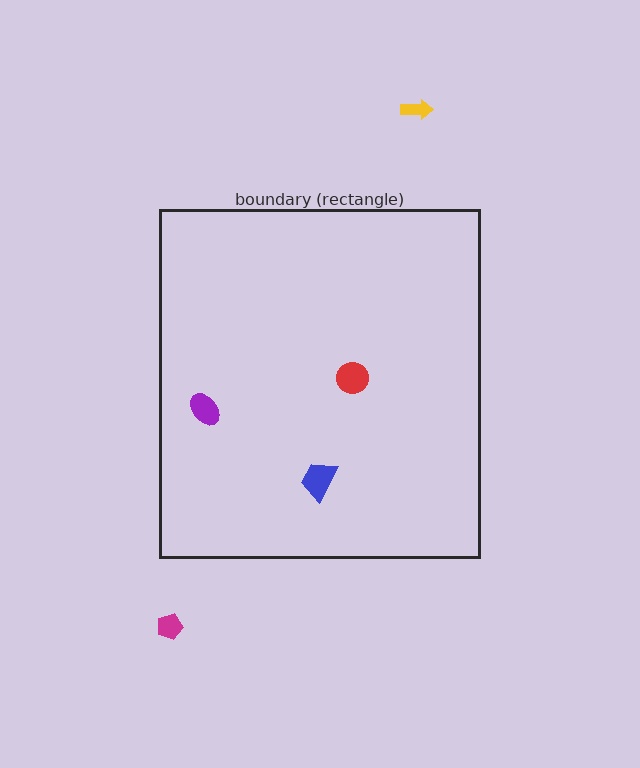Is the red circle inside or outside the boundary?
Inside.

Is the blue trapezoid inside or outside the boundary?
Inside.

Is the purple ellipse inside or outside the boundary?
Inside.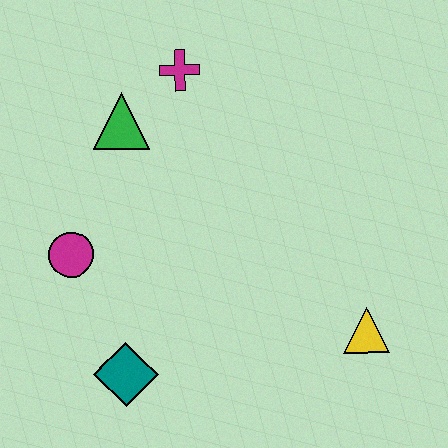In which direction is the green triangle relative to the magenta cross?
The green triangle is to the left of the magenta cross.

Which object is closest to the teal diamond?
The magenta circle is closest to the teal diamond.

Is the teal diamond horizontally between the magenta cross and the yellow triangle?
No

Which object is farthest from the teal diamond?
The magenta cross is farthest from the teal diamond.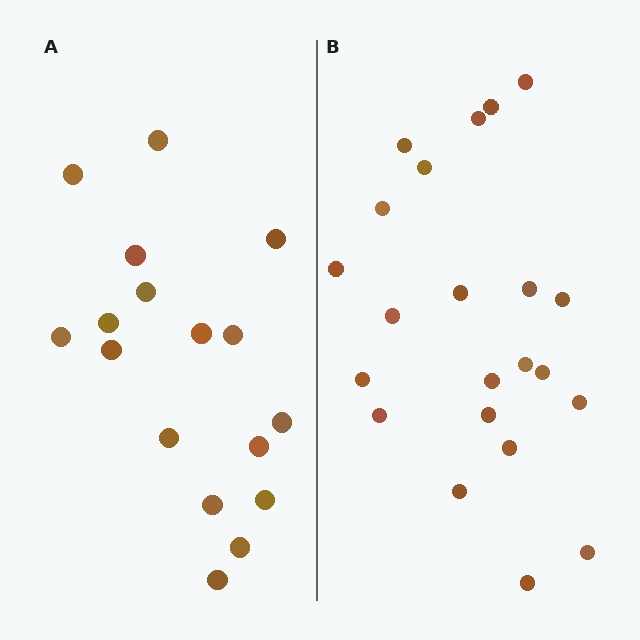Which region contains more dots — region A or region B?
Region B (the right region) has more dots.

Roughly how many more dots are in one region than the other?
Region B has about 5 more dots than region A.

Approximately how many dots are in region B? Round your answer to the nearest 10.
About 20 dots. (The exact count is 22, which rounds to 20.)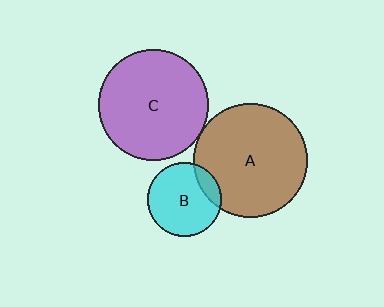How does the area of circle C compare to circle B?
Approximately 2.2 times.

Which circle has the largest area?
Circle A (brown).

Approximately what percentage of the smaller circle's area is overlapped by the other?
Approximately 5%.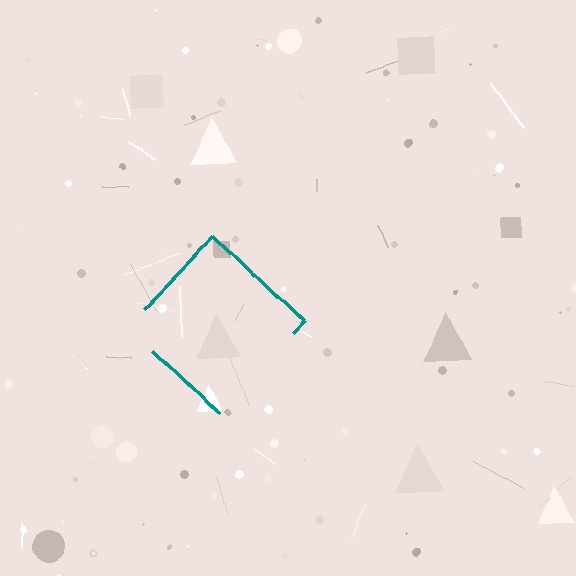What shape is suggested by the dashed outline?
The dashed outline suggests a diamond.